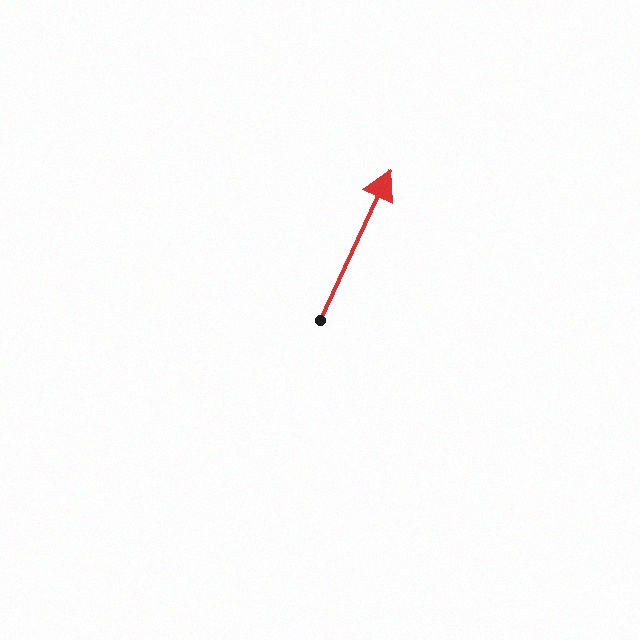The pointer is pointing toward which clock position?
Roughly 1 o'clock.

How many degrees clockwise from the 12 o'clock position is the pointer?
Approximately 25 degrees.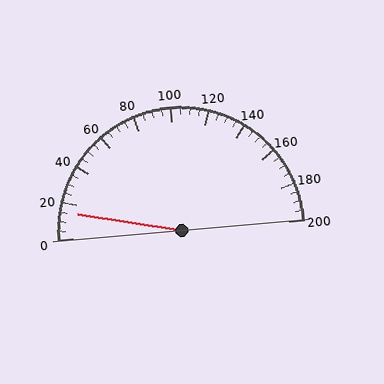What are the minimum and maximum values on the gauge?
The gauge ranges from 0 to 200.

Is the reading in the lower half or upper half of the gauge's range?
The reading is in the lower half of the range (0 to 200).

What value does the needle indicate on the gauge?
The needle indicates approximately 15.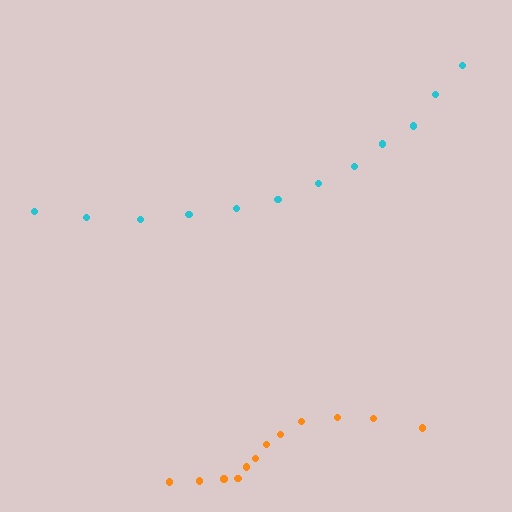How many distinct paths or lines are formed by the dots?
There are 2 distinct paths.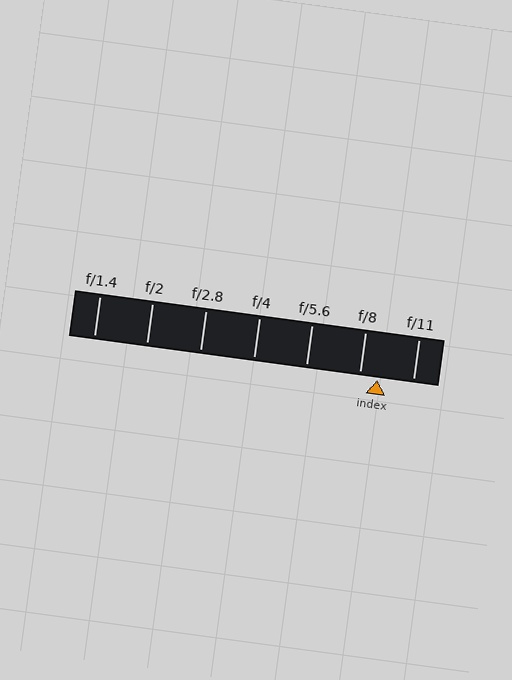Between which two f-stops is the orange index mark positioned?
The index mark is between f/8 and f/11.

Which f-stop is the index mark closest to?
The index mark is closest to f/8.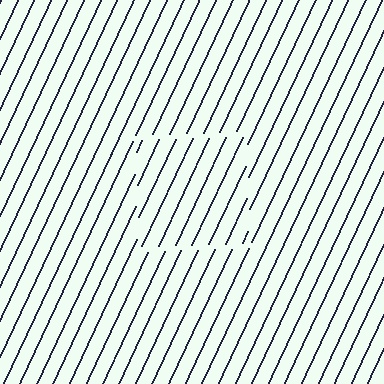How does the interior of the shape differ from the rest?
The interior of the shape contains the same grating, shifted by half a period — the contour is defined by the phase discontinuity where line-ends from the inner and outer gratings abut.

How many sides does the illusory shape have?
4 sides — the line-ends trace a square.